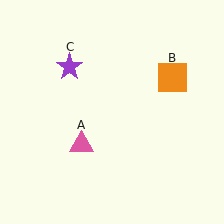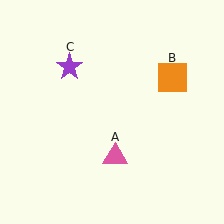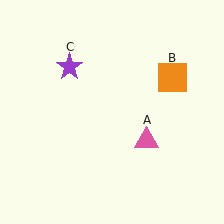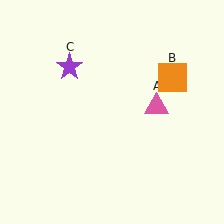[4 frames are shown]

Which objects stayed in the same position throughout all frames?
Orange square (object B) and purple star (object C) remained stationary.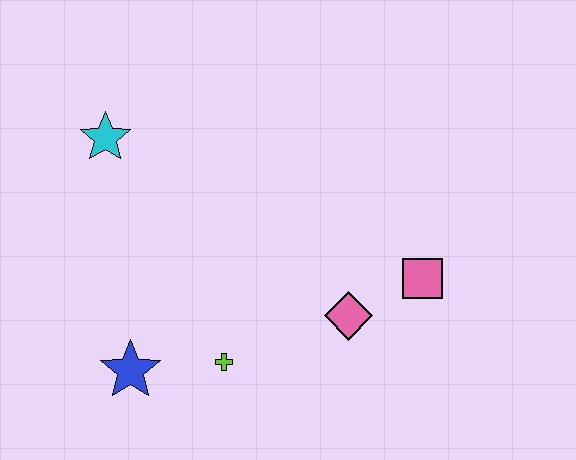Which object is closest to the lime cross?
The blue star is closest to the lime cross.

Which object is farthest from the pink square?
The cyan star is farthest from the pink square.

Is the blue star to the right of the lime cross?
No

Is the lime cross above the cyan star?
No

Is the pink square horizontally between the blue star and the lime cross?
No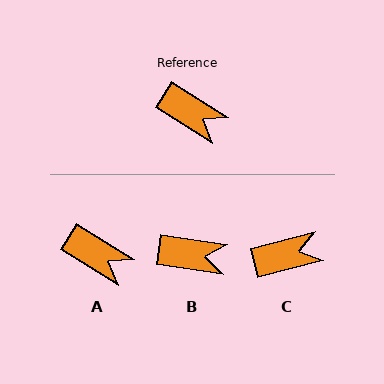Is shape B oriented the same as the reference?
No, it is off by about 23 degrees.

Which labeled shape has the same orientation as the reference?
A.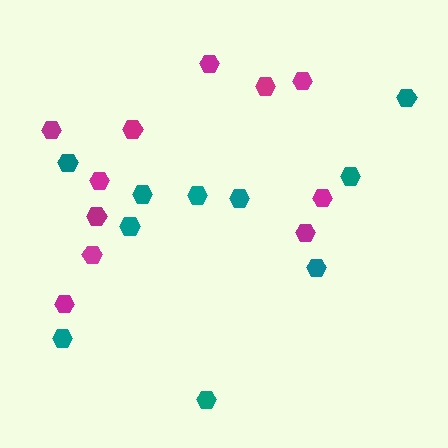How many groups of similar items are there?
There are 2 groups: one group of magenta hexagons (11) and one group of teal hexagons (10).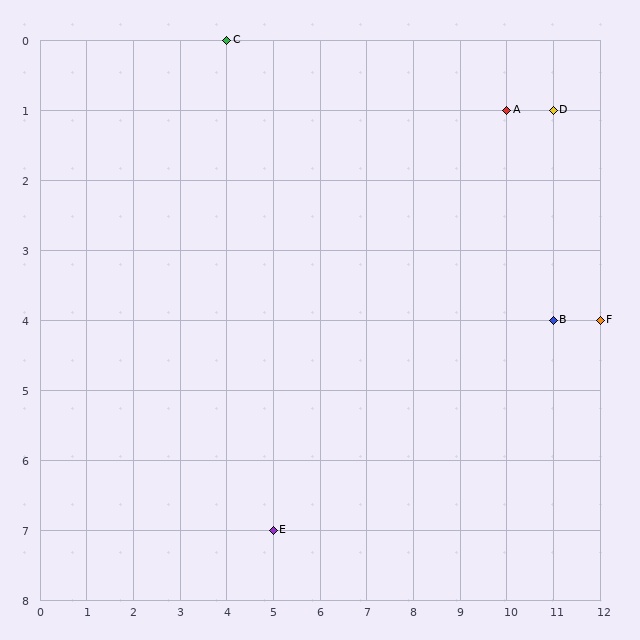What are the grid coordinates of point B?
Point B is at grid coordinates (11, 4).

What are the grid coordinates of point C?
Point C is at grid coordinates (4, 0).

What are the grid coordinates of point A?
Point A is at grid coordinates (10, 1).